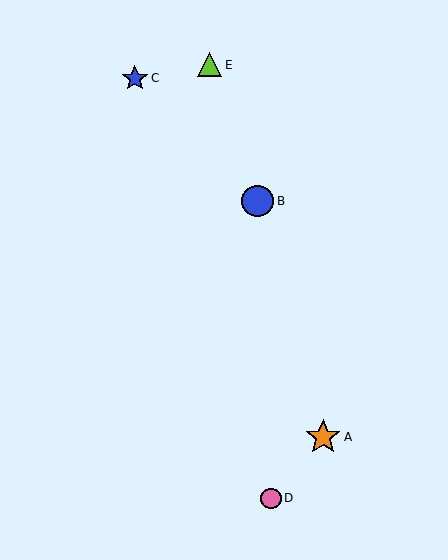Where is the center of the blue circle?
The center of the blue circle is at (258, 201).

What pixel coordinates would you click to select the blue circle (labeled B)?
Click at (258, 201) to select the blue circle B.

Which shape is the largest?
The orange star (labeled A) is the largest.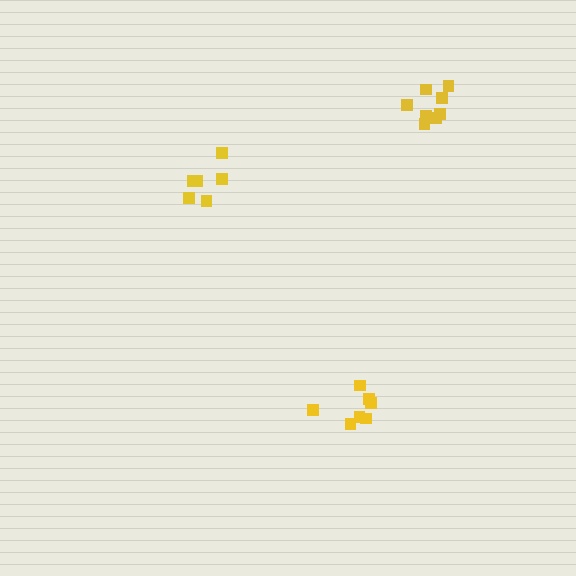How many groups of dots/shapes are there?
There are 3 groups.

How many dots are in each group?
Group 1: 6 dots, Group 2: 7 dots, Group 3: 9 dots (22 total).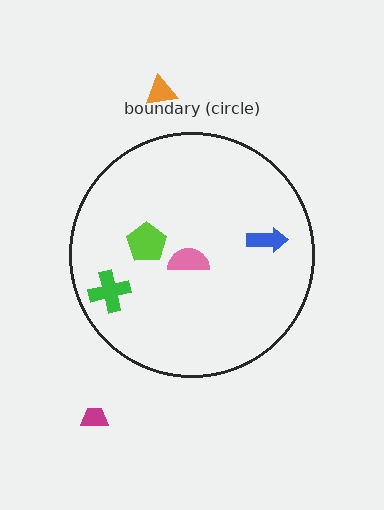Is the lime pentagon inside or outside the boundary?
Inside.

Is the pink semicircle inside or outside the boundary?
Inside.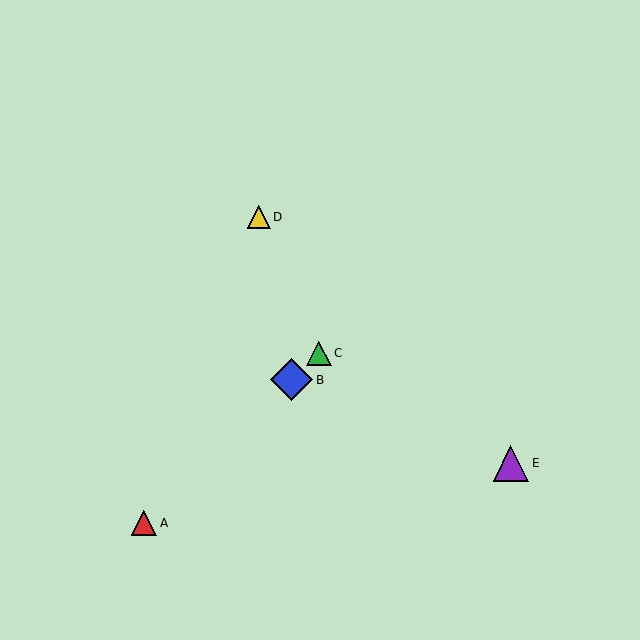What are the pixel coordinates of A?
Object A is at (144, 523).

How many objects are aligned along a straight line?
3 objects (A, B, C) are aligned along a straight line.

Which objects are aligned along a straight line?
Objects A, B, C are aligned along a straight line.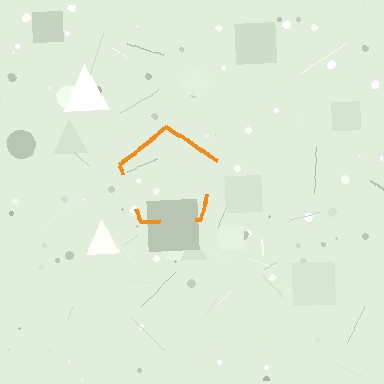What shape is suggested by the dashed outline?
The dashed outline suggests a pentagon.